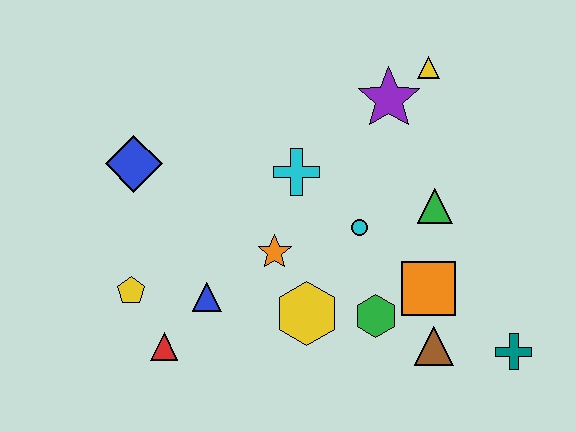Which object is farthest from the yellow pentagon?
The teal cross is farthest from the yellow pentagon.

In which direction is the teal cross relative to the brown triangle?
The teal cross is to the right of the brown triangle.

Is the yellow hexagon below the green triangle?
Yes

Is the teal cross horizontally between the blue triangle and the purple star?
No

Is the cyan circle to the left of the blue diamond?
No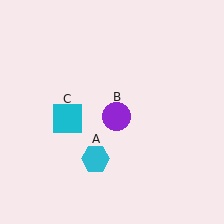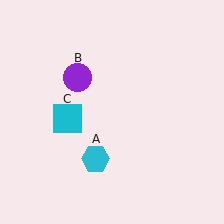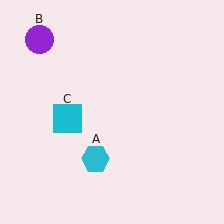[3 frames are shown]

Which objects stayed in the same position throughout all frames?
Cyan hexagon (object A) and cyan square (object C) remained stationary.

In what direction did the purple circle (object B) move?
The purple circle (object B) moved up and to the left.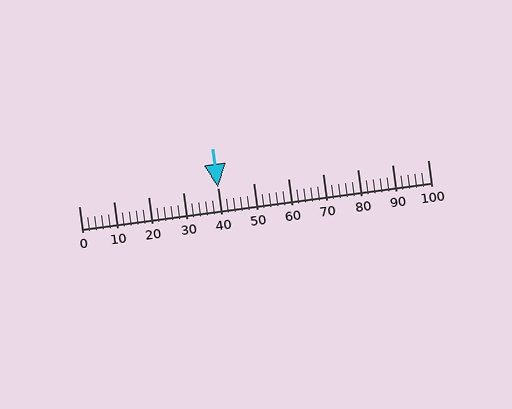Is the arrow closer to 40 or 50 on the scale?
The arrow is closer to 40.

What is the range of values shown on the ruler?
The ruler shows values from 0 to 100.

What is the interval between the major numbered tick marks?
The major tick marks are spaced 10 units apart.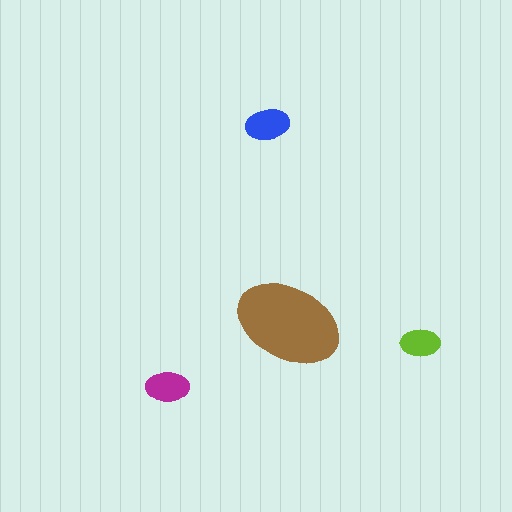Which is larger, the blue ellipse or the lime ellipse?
The blue one.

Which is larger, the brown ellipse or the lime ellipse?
The brown one.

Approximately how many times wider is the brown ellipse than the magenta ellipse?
About 2.5 times wider.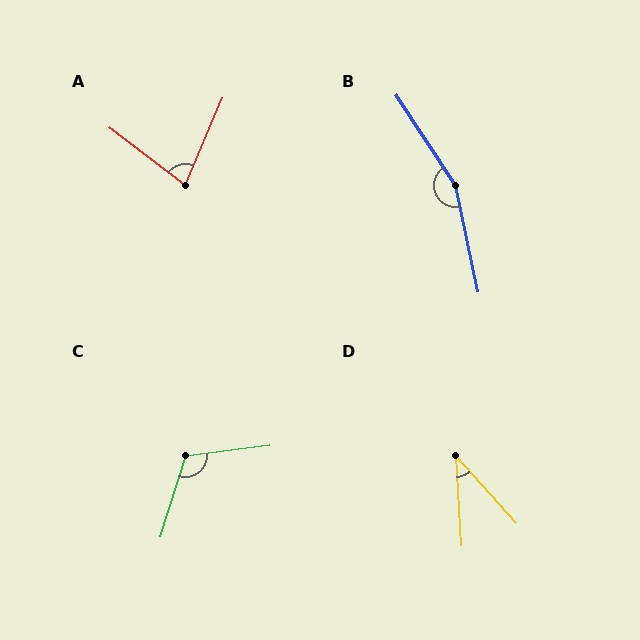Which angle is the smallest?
D, at approximately 39 degrees.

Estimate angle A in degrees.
Approximately 76 degrees.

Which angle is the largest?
B, at approximately 159 degrees.